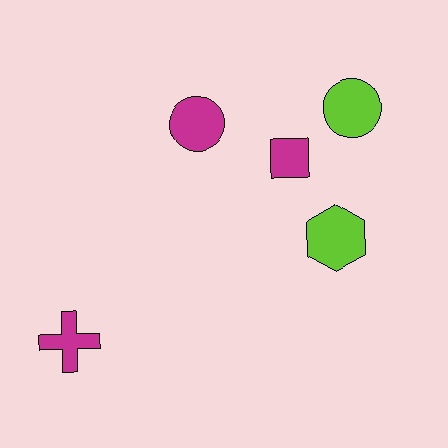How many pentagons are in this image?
There are no pentagons.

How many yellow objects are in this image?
There are no yellow objects.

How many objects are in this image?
There are 5 objects.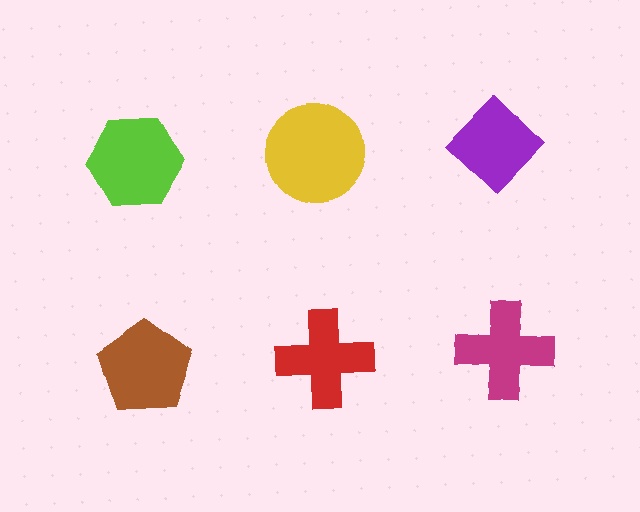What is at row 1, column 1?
A lime hexagon.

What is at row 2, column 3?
A magenta cross.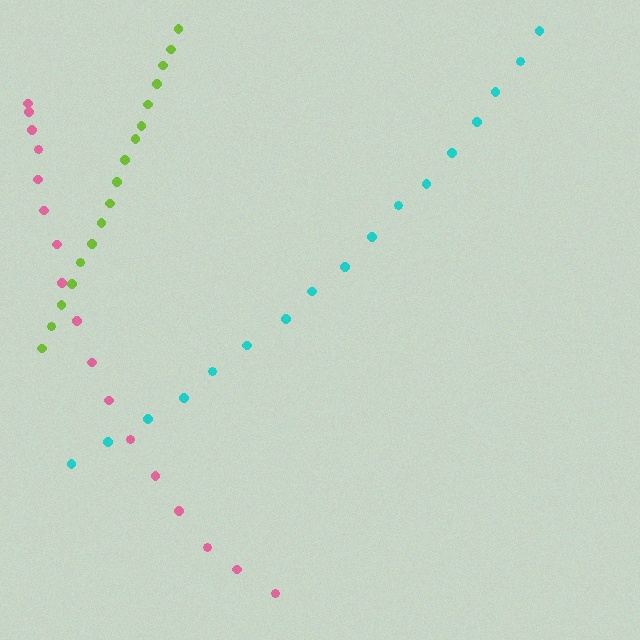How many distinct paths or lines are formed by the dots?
There are 3 distinct paths.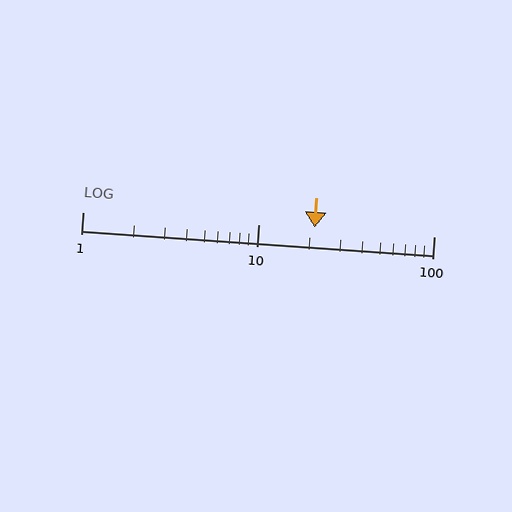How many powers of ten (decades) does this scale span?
The scale spans 2 decades, from 1 to 100.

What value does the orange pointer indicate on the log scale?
The pointer indicates approximately 21.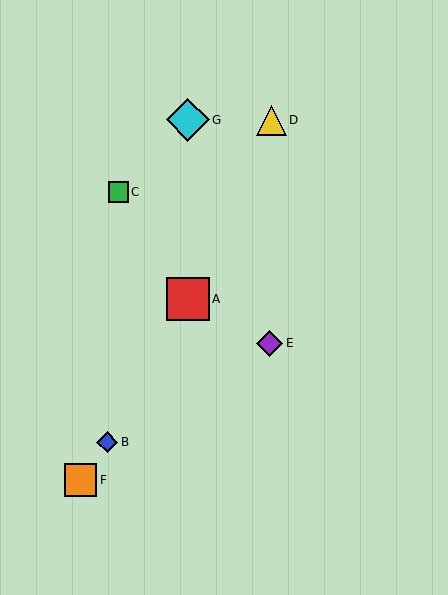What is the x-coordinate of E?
Object E is at x≈270.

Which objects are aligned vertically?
Objects A, G are aligned vertically.